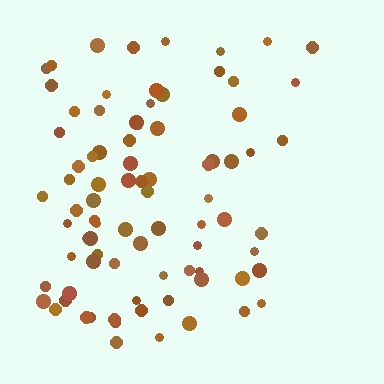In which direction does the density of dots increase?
From right to left, with the left side densest.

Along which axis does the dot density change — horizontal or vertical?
Horizontal.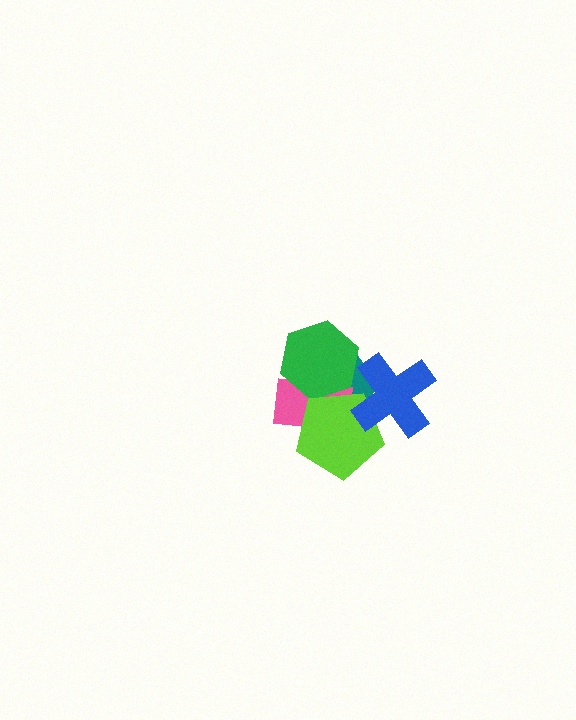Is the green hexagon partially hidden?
Yes, it is partially covered by another shape.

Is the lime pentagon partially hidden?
Yes, it is partially covered by another shape.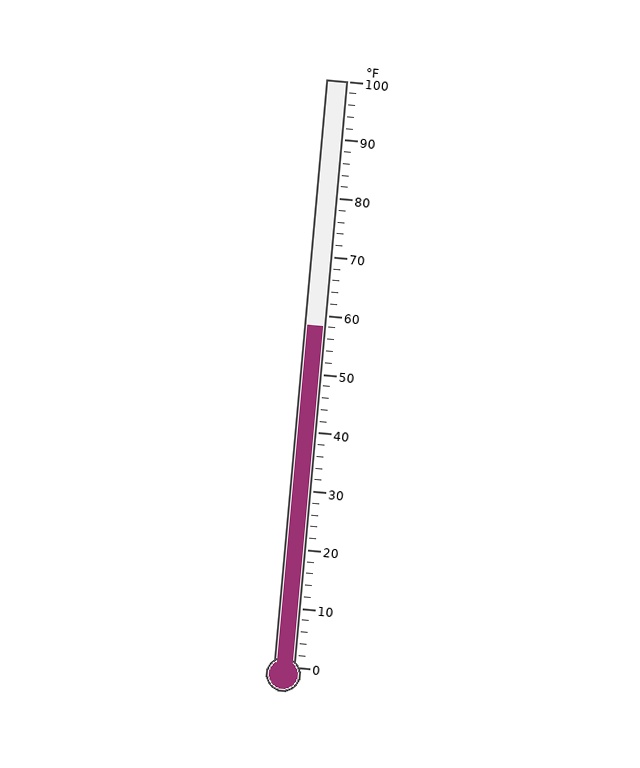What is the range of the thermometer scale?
The thermometer scale ranges from 0°F to 100°F.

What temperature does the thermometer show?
The thermometer shows approximately 58°F.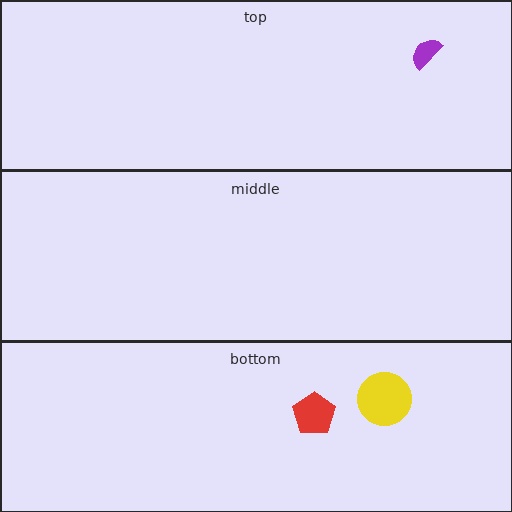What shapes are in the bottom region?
The yellow circle, the red pentagon.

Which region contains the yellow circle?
The bottom region.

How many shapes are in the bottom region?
2.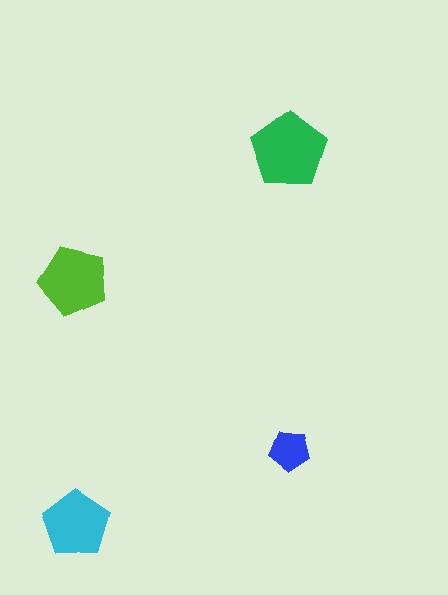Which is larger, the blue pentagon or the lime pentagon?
The lime one.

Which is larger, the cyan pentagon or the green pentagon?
The green one.